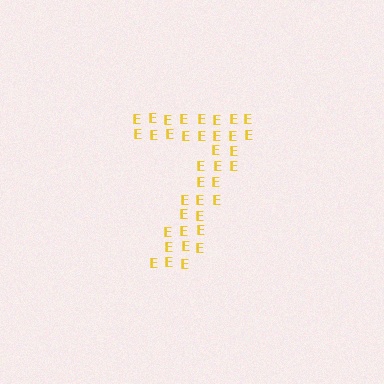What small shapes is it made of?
It is made of small letter E's.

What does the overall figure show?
The overall figure shows the digit 7.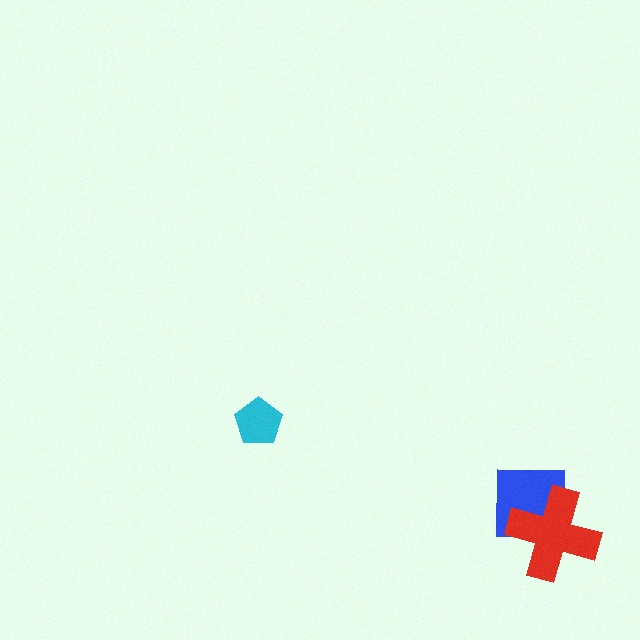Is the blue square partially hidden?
Yes, it is partially covered by another shape.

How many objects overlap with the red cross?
1 object overlaps with the red cross.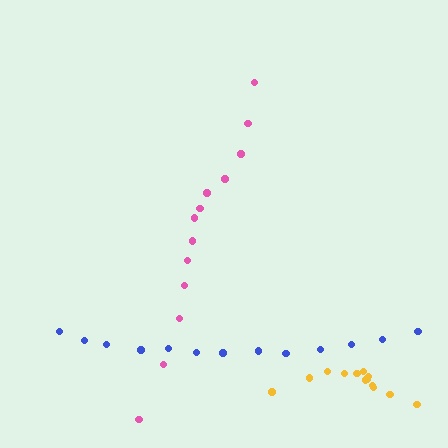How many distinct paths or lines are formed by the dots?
There are 3 distinct paths.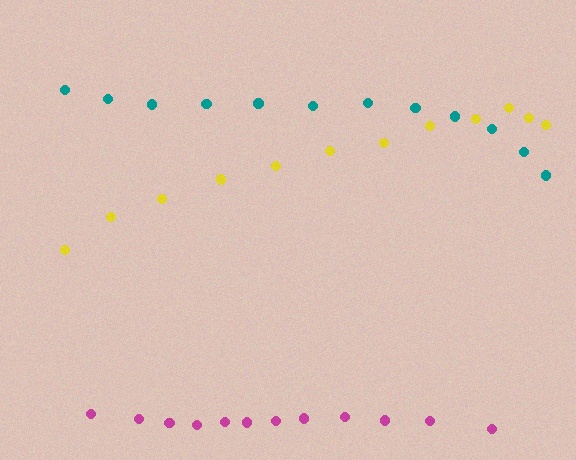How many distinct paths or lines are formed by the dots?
There are 3 distinct paths.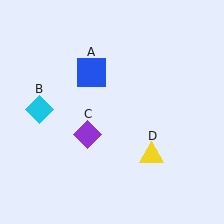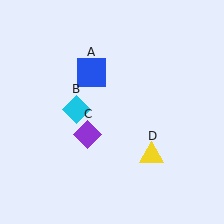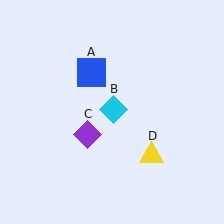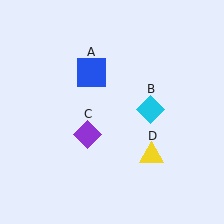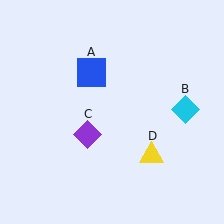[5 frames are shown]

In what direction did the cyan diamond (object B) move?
The cyan diamond (object B) moved right.